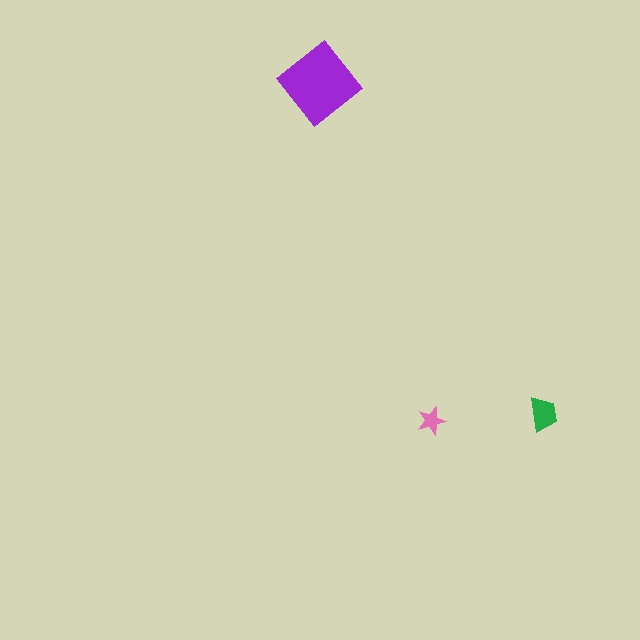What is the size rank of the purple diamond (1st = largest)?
1st.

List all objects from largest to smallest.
The purple diamond, the green trapezoid, the pink star.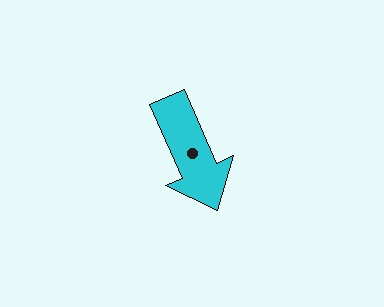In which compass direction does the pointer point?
Southeast.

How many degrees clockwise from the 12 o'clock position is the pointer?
Approximately 156 degrees.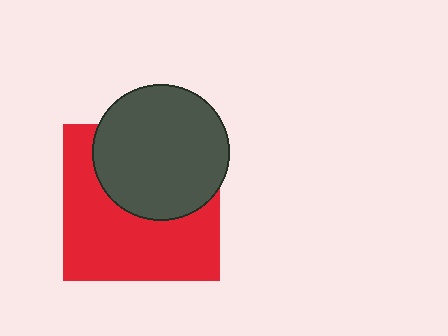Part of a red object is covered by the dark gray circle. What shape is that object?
It is a square.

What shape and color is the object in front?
The object in front is a dark gray circle.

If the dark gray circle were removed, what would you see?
You would see the complete red square.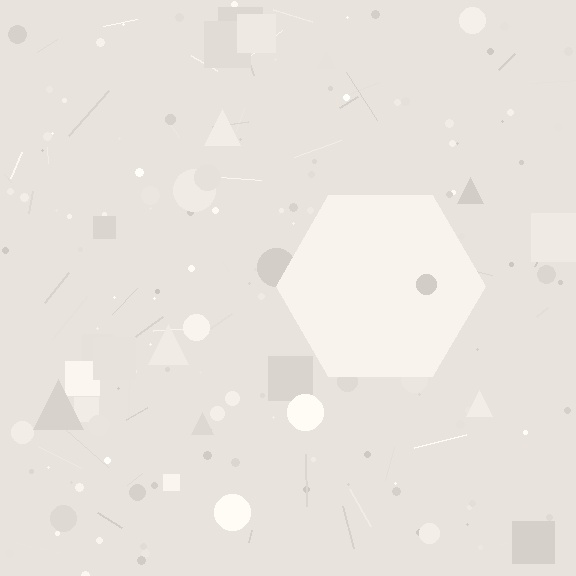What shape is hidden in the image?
A hexagon is hidden in the image.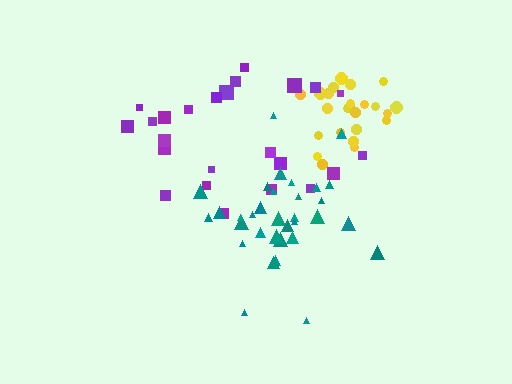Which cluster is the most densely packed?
Yellow.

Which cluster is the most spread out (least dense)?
Purple.